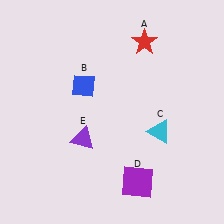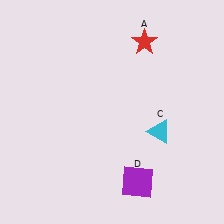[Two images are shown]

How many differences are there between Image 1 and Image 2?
There are 2 differences between the two images.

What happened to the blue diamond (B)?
The blue diamond (B) was removed in Image 2. It was in the top-left area of Image 1.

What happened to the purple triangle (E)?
The purple triangle (E) was removed in Image 2. It was in the bottom-left area of Image 1.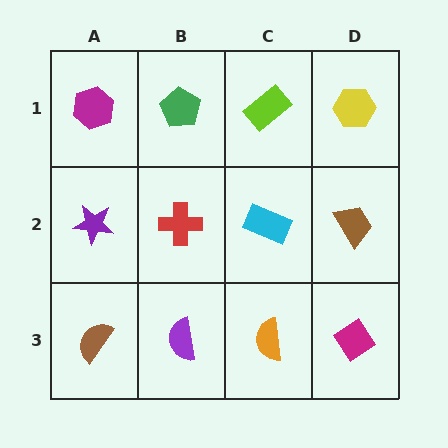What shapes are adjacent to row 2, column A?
A magenta hexagon (row 1, column A), a brown semicircle (row 3, column A), a red cross (row 2, column B).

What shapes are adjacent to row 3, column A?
A purple star (row 2, column A), a purple semicircle (row 3, column B).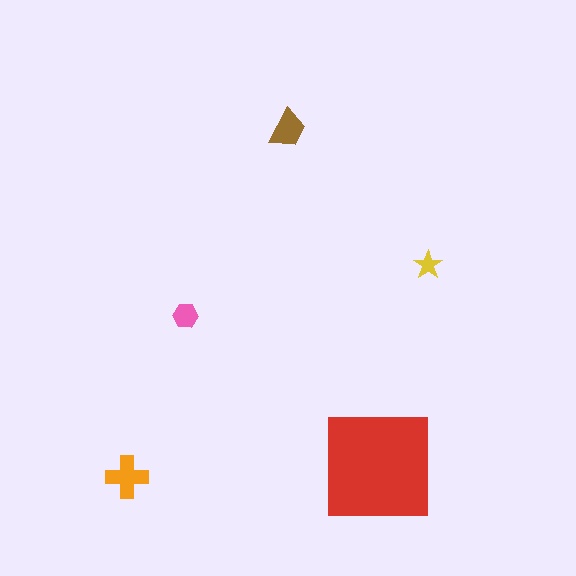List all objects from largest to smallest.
The red square, the orange cross, the brown trapezoid, the pink hexagon, the yellow star.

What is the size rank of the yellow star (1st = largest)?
5th.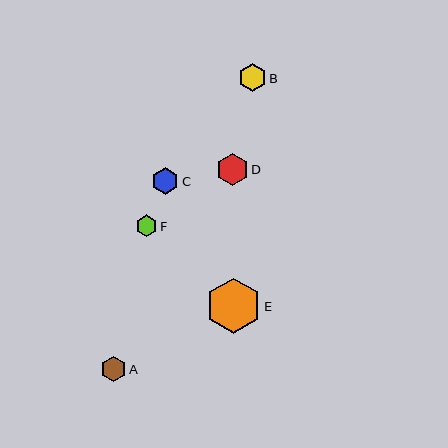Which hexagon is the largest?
Hexagon E is the largest with a size of approximately 55 pixels.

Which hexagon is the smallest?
Hexagon F is the smallest with a size of approximately 22 pixels.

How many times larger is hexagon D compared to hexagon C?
Hexagon D is approximately 1.2 times the size of hexagon C.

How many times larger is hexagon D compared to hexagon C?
Hexagon D is approximately 1.2 times the size of hexagon C.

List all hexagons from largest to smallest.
From largest to smallest: E, D, B, C, A, F.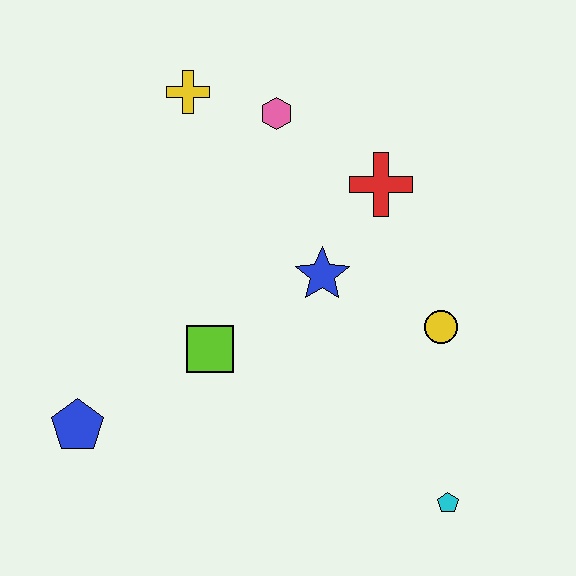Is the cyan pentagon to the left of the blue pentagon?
No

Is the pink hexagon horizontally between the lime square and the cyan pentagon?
Yes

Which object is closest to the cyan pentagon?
The yellow circle is closest to the cyan pentagon.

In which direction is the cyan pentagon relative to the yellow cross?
The cyan pentagon is below the yellow cross.